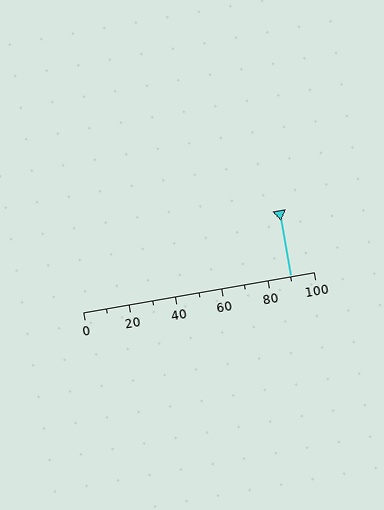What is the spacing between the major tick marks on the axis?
The major ticks are spaced 20 apart.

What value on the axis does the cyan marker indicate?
The marker indicates approximately 90.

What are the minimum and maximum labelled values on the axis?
The axis runs from 0 to 100.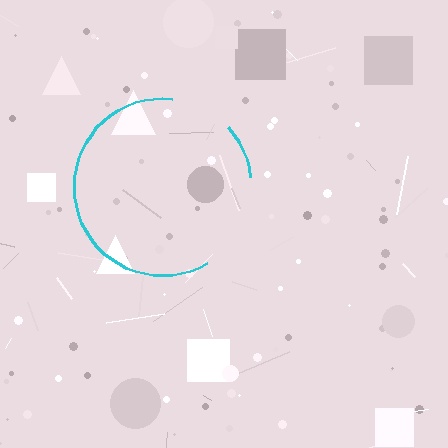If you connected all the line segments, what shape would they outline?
They would outline a circle.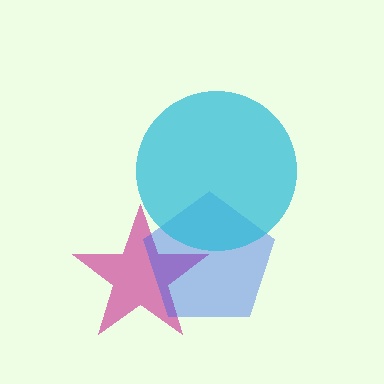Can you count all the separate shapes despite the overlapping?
Yes, there are 3 separate shapes.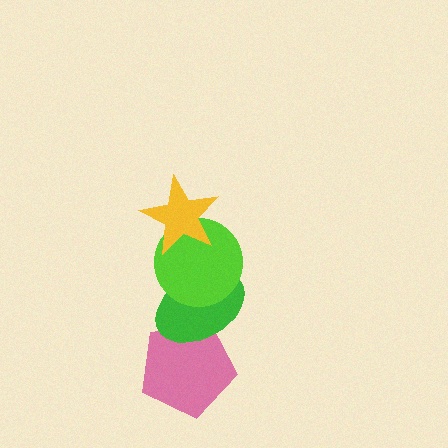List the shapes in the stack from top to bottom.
From top to bottom: the yellow star, the lime circle, the green ellipse, the pink pentagon.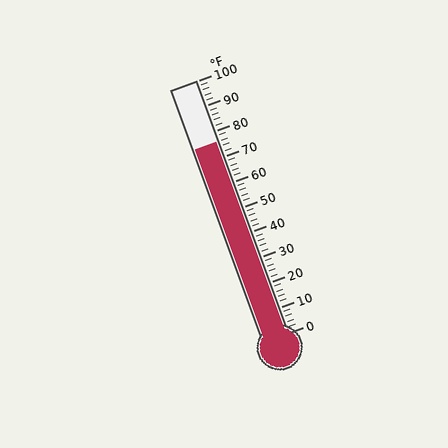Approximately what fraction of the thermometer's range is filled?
The thermometer is filled to approximately 75% of its range.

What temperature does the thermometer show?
The thermometer shows approximately 76°F.